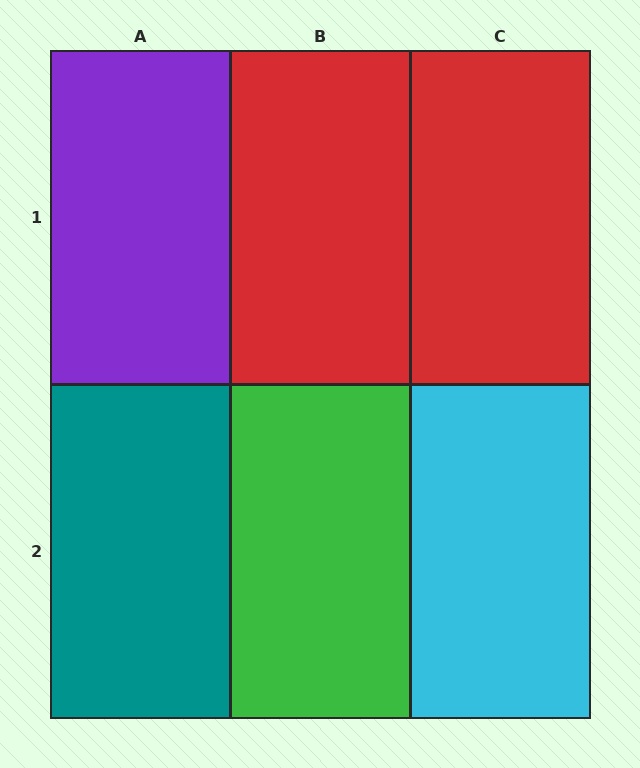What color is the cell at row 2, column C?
Cyan.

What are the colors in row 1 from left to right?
Purple, red, red.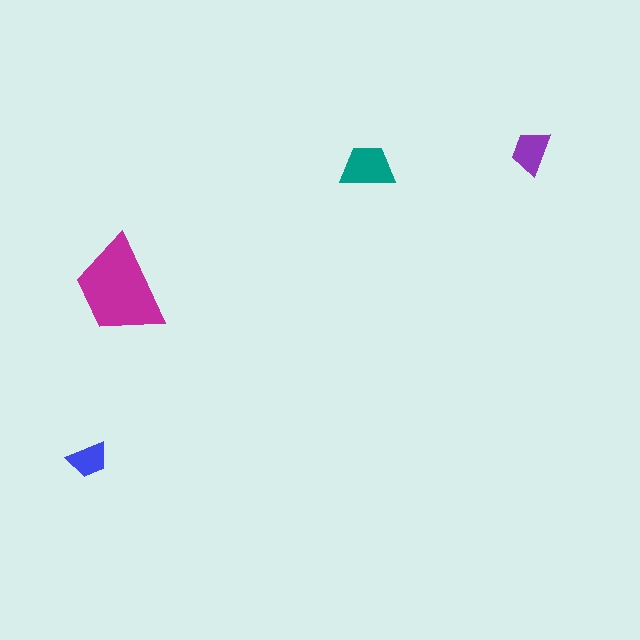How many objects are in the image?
There are 4 objects in the image.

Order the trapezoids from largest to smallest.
the magenta one, the teal one, the purple one, the blue one.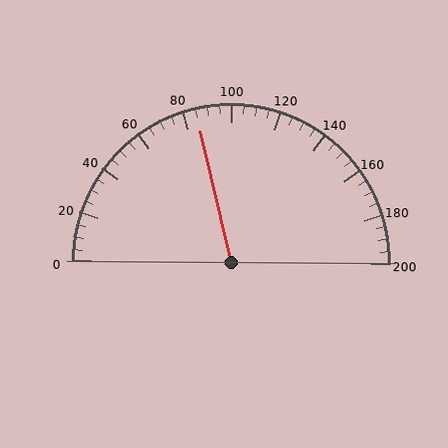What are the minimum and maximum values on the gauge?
The gauge ranges from 0 to 200.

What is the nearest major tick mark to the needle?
The nearest major tick mark is 80.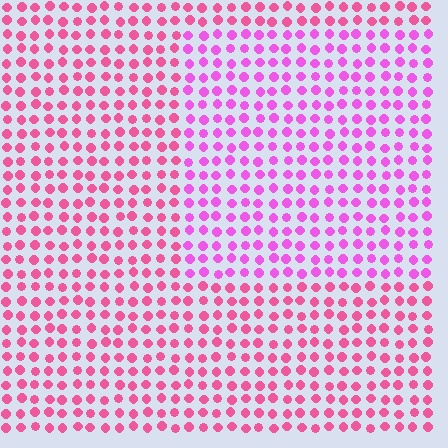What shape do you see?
I see a rectangle.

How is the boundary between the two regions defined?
The boundary is defined purely by a slight shift in hue (about 30 degrees). Spacing, size, and orientation are identical on both sides.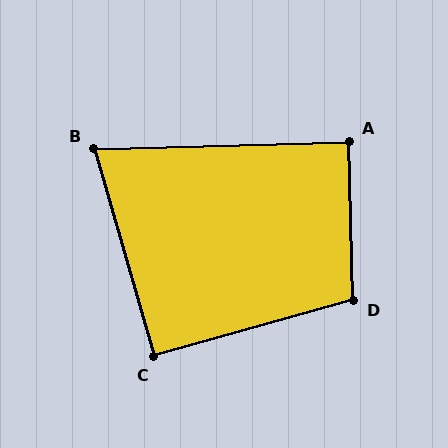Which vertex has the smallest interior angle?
B, at approximately 76 degrees.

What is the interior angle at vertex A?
Approximately 90 degrees (approximately right).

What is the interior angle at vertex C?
Approximately 90 degrees (approximately right).